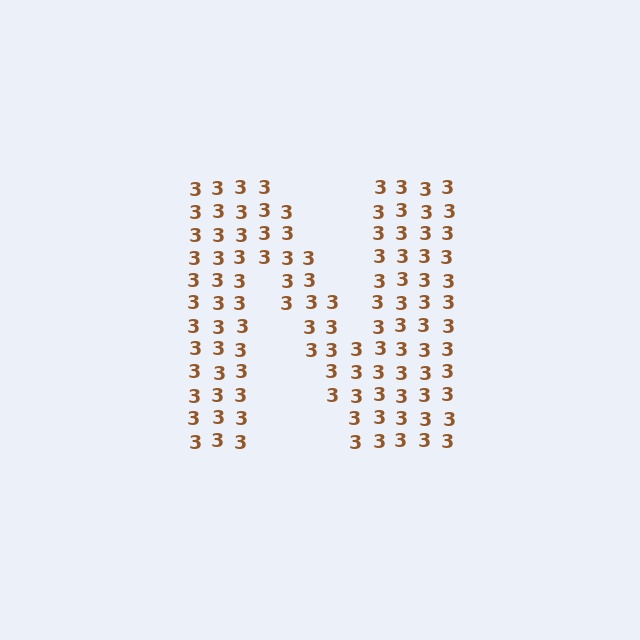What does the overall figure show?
The overall figure shows the letter N.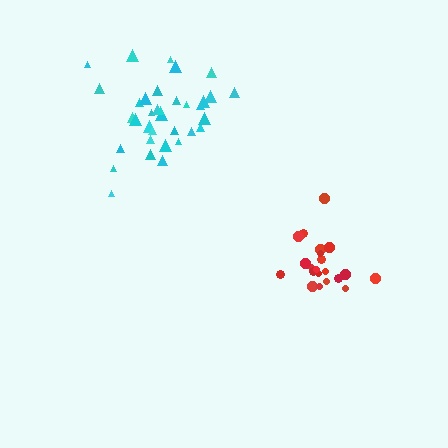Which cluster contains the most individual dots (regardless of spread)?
Cyan (35).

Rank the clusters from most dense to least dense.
red, cyan.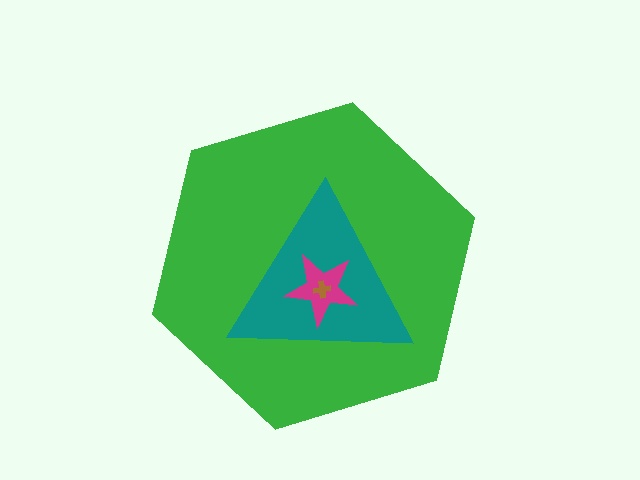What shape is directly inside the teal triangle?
The magenta star.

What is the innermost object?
The brown cross.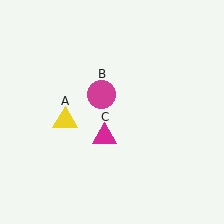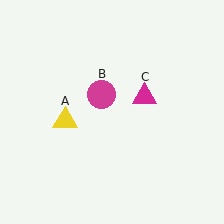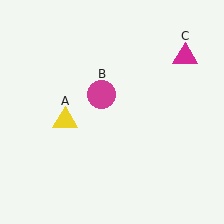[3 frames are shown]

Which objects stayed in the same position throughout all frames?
Yellow triangle (object A) and magenta circle (object B) remained stationary.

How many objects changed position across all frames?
1 object changed position: magenta triangle (object C).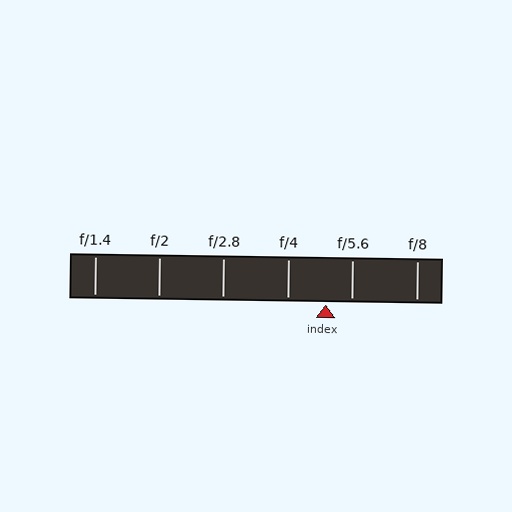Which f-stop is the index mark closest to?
The index mark is closest to f/5.6.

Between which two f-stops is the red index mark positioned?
The index mark is between f/4 and f/5.6.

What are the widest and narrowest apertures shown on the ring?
The widest aperture shown is f/1.4 and the narrowest is f/8.